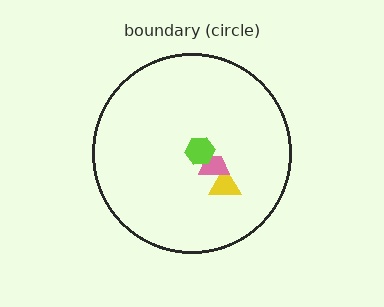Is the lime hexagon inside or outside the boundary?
Inside.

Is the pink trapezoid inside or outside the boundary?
Inside.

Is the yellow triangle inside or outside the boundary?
Inside.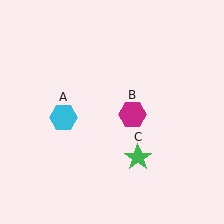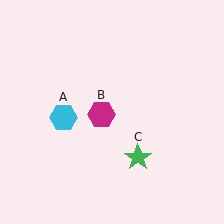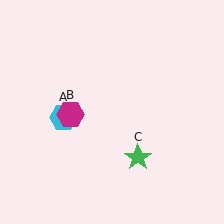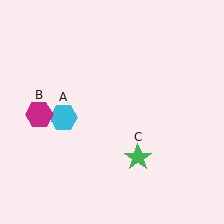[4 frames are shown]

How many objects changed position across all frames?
1 object changed position: magenta hexagon (object B).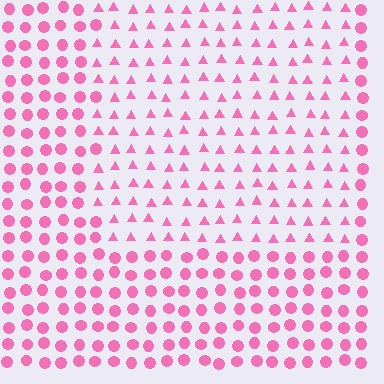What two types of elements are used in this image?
The image uses triangles inside the rectangle region and circles outside it.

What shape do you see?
I see a rectangle.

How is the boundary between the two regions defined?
The boundary is defined by a change in element shape: triangles inside vs. circles outside. All elements share the same color and spacing.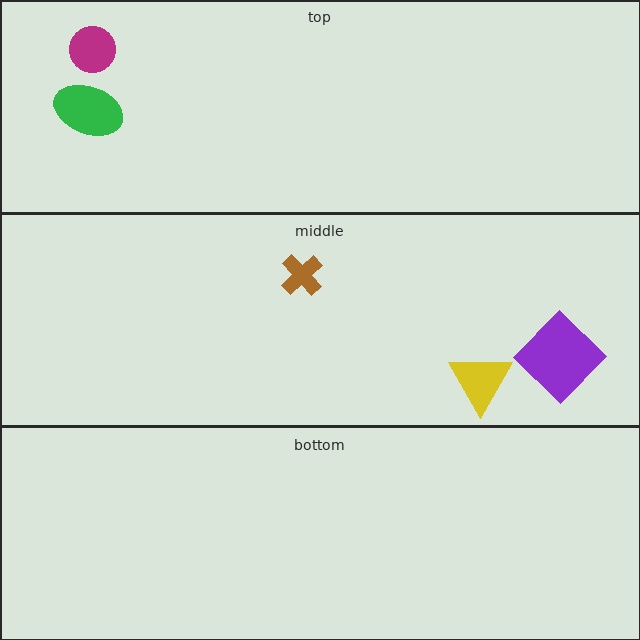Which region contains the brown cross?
The middle region.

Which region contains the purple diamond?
The middle region.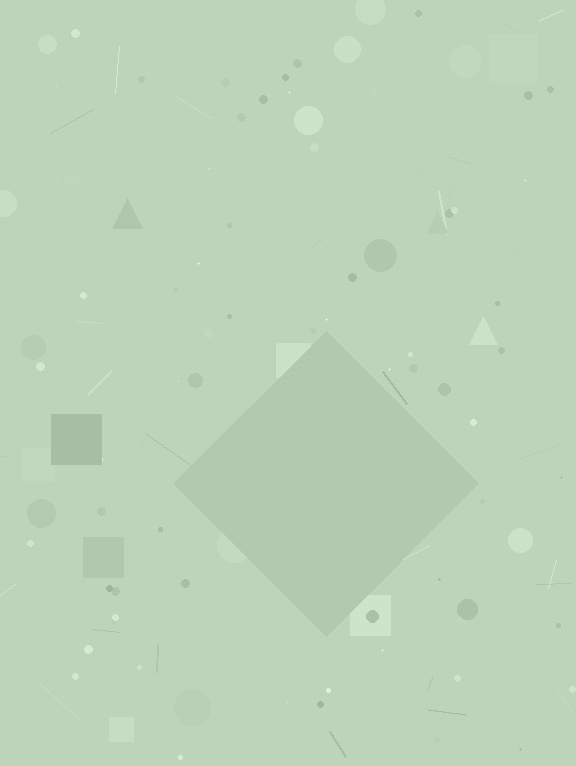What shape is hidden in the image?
A diamond is hidden in the image.